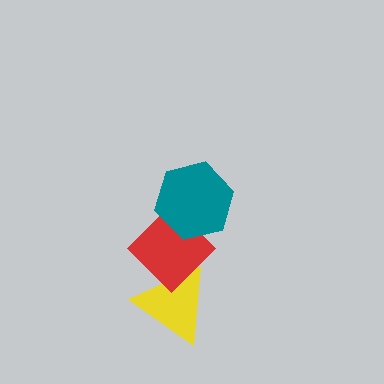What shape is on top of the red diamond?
The teal hexagon is on top of the red diamond.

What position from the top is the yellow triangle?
The yellow triangle is 3rd from the top.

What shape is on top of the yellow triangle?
The red diamond is on top of the yellow triangle.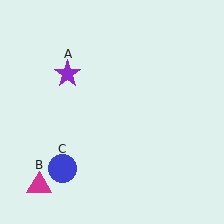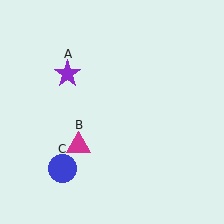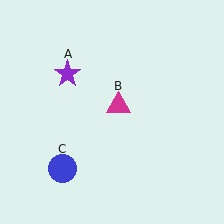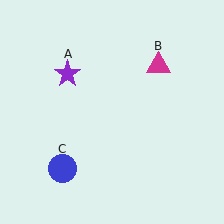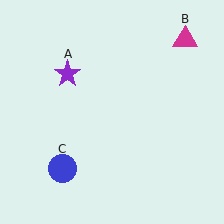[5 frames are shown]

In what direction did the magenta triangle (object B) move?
The magenta triangle (object B) moved up and to the right.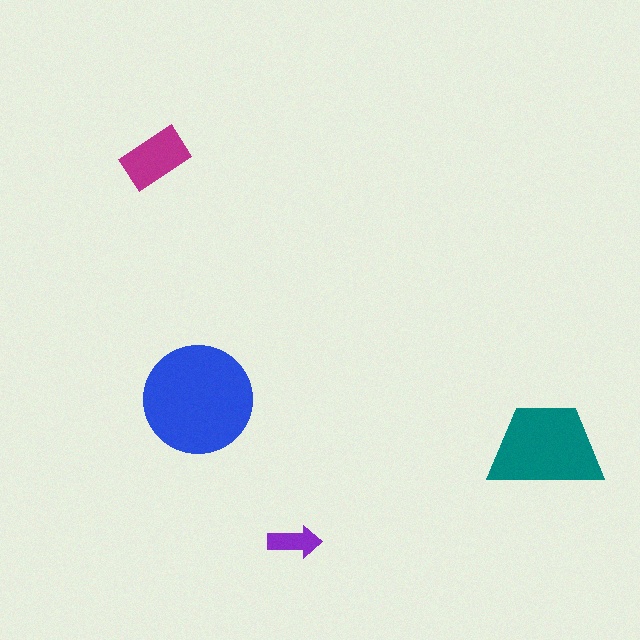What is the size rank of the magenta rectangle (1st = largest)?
3rd.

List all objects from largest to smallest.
The blue circle, the teal trapezoid, the magenta rectangle, the purple arrow.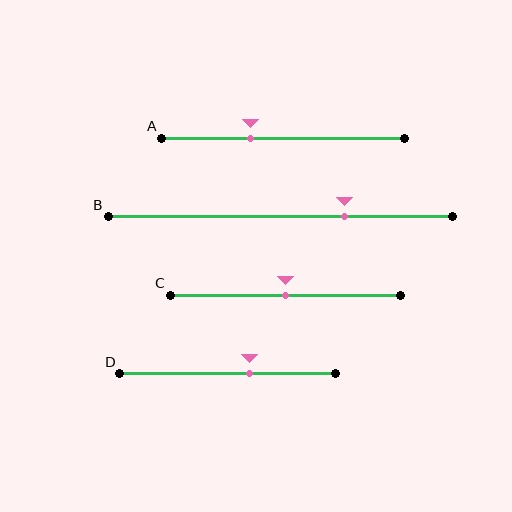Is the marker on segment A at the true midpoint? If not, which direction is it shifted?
No, the marker on segment A is shifted to the left by about 14% of the segment length.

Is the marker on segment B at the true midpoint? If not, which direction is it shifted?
No, the marker on segment B is shifted to the right by about 19% of the segment length.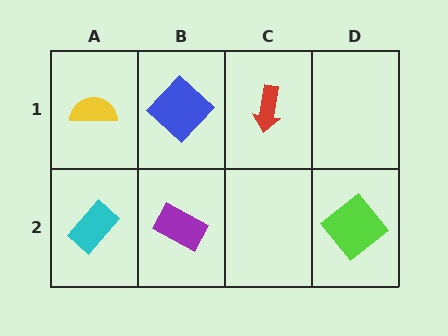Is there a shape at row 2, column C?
No, that cell is empty.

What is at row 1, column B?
A blue diamond.